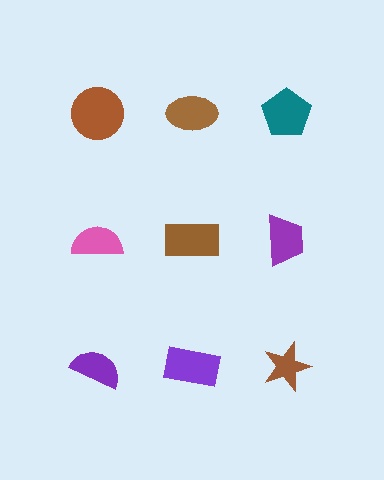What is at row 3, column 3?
A brown star.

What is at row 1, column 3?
A teal pentagon.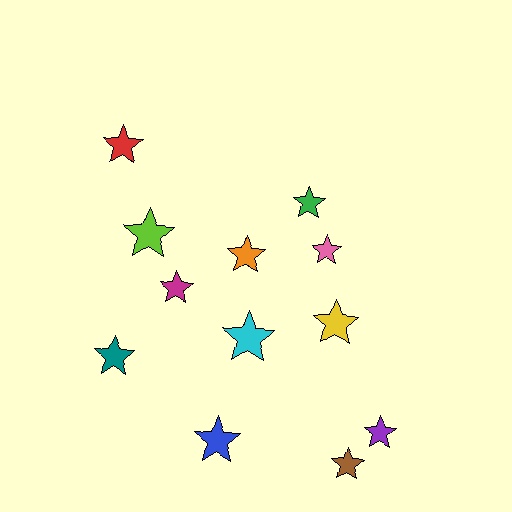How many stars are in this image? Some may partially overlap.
There are 12 stars.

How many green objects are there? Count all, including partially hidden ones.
There is 1 green object.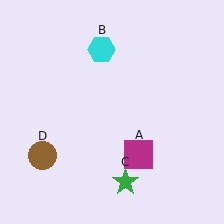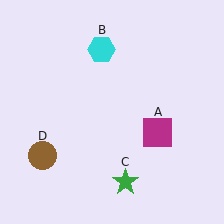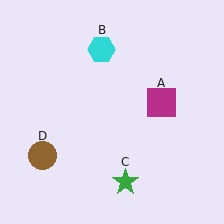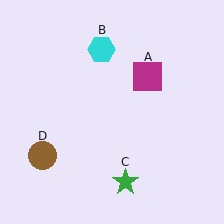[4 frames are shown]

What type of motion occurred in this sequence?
The magenta square (object A) rotated counterclockwise around the center of the scene.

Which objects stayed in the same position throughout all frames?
Cyan hexagon (object B) and green star (object C) and brown circle (object D) remained stationary.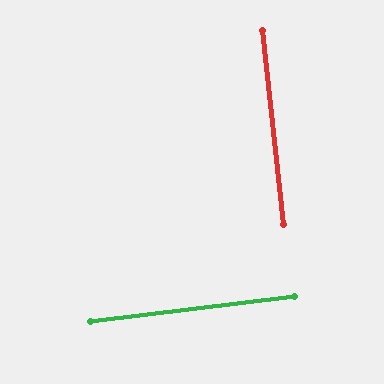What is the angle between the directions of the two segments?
Approximately 89 degrees.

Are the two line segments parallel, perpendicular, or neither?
Perpendicular — they meet at approximately 89°.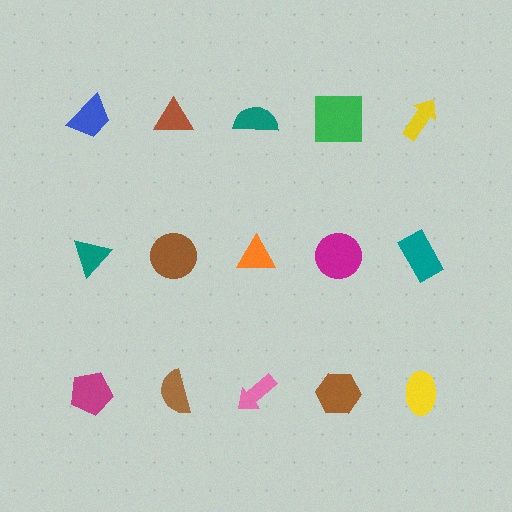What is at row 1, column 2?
A brown triangle.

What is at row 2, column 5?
A teal rectangle.